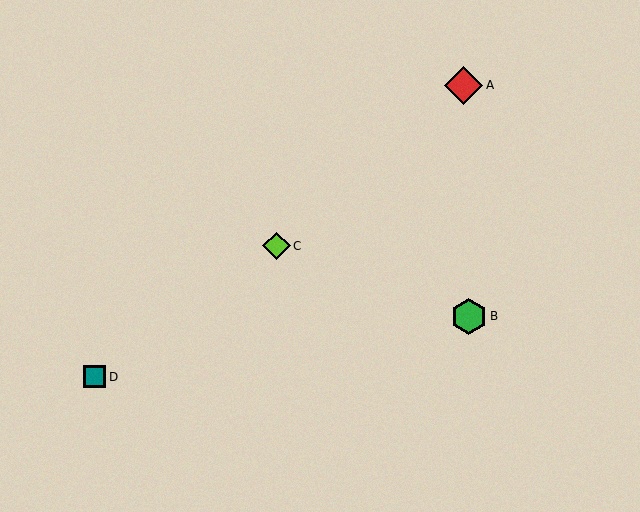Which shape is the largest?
The red diamond (labeled A) is the largest.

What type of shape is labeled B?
Shape B is a green hexagon.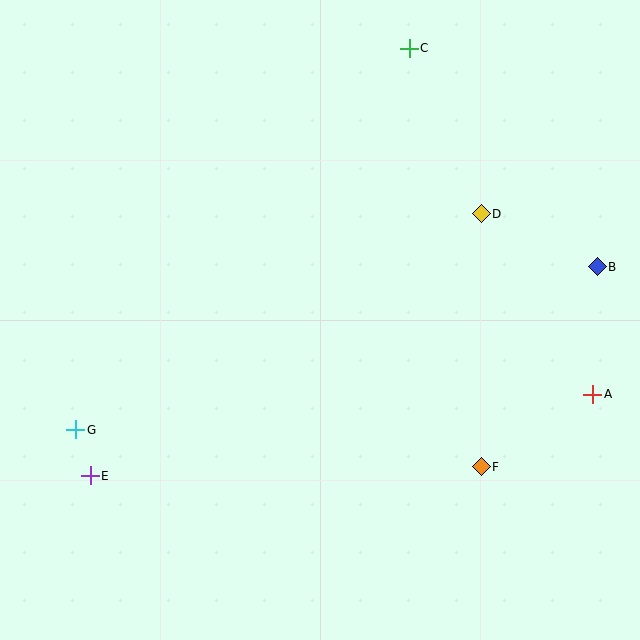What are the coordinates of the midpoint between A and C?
The midpoint between A and C is at (501, 221).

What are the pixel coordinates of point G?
Point G is at (76, 430).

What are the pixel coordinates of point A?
Point A is at (593, 394).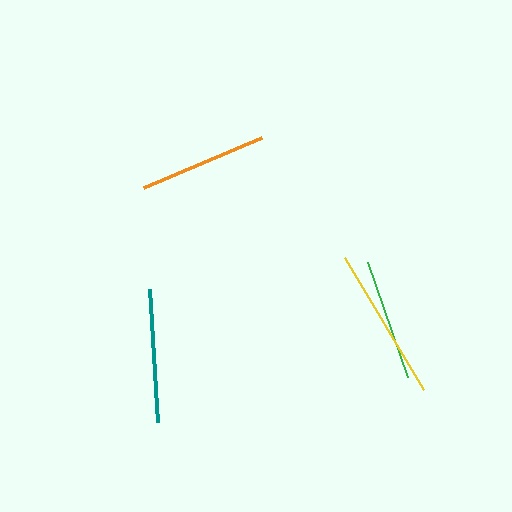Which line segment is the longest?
The yellow line is the longest at approximately 153 pixels.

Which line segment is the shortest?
The green line is the shortest at approximately 122 pixels.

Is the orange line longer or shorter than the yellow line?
The yellow line is longer than the orange line.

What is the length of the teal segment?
The teal segment is approximately 133 pixels long.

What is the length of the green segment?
The green segment is approximately 122 pixels long.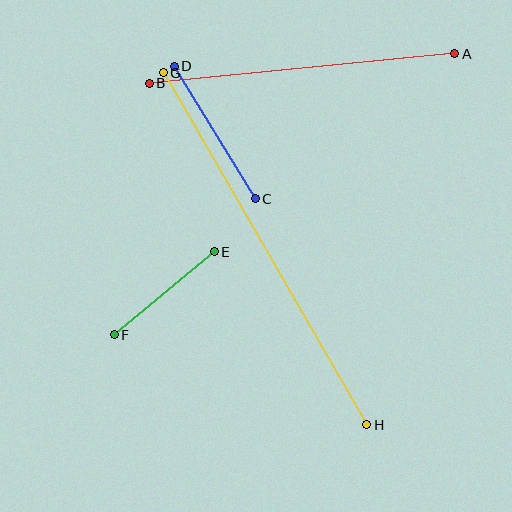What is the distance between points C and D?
The distance is approximately 155 pixels.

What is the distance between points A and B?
The distance is approximately 307 pixels.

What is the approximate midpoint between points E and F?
The midpoint is at approximately (164, 293) pixels.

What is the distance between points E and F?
The distance is approximately 130 pixels.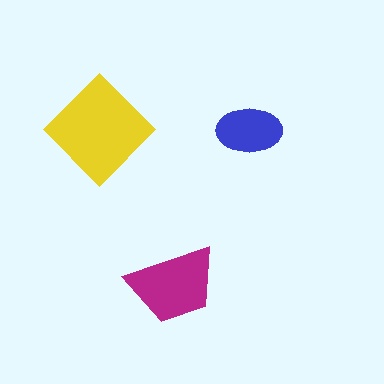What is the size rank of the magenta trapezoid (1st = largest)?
2nd.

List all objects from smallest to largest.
The blue ellipse, the magenta trapezoid, the yellow diamond.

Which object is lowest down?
The magenta trapezoid is bottommost.